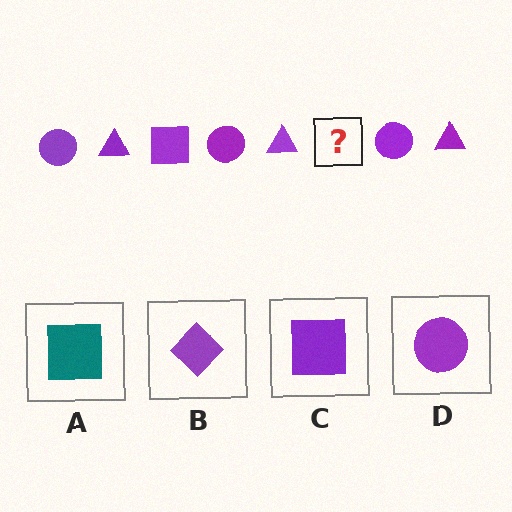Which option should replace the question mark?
Option C.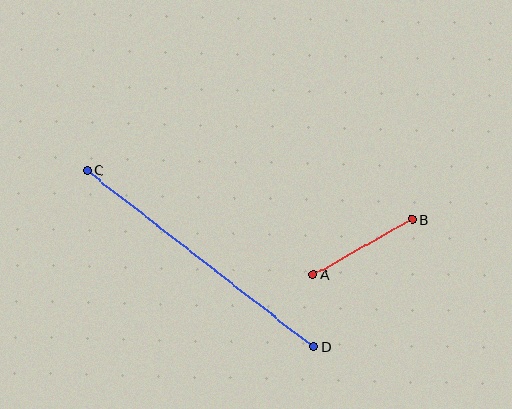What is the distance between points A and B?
The distance is approximately 113 pixels.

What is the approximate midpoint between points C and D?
The midpoint is at approximately (200, 259) pixels.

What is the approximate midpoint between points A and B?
The midpoint is at approximately (362, 247) pixels.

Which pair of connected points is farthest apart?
Points C and D are farthest apart.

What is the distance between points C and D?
The distance is approximately 287 pixels.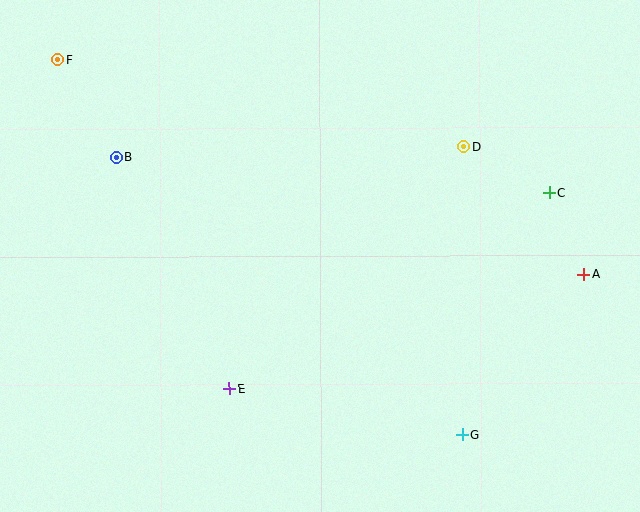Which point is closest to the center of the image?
Point E at (229, 389) is closest to the center.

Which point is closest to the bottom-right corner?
Point G is closest to the bottom-right corner.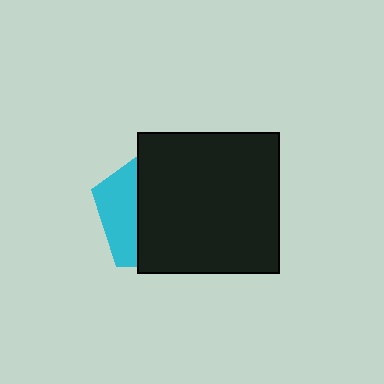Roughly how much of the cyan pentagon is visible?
A small part of it is visible (roughly 30%).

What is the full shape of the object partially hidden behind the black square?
The partially hidden object is a cyan pentagon.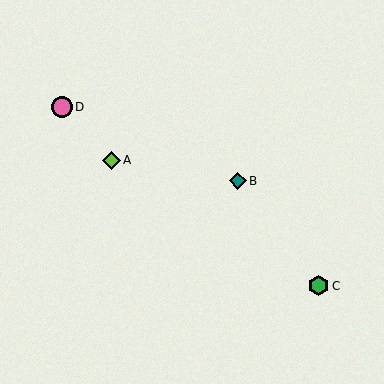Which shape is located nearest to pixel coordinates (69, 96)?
The pink circle (labeled D) at (62, 107) is nearest to that location.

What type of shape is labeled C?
Shape C is a green hexagon.